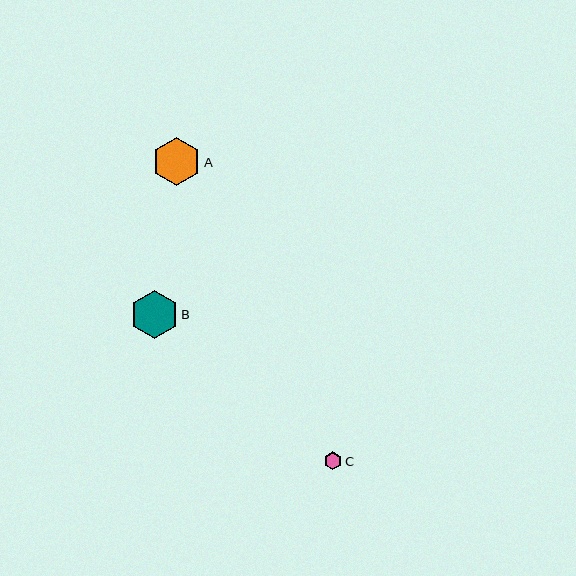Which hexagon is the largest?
Hexagon A is the largest with a size of approximately 48 pixels.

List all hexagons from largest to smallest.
From largest to smallest: A, B, C.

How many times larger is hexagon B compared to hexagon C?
Hexagon B is approximately 2.7 times the size of hexagon C.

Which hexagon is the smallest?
Hexagon C is the smallest with a size of approximately 18 pixels.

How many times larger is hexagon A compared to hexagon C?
Hexagon A is approximately 2.8 times the size of hexagon C.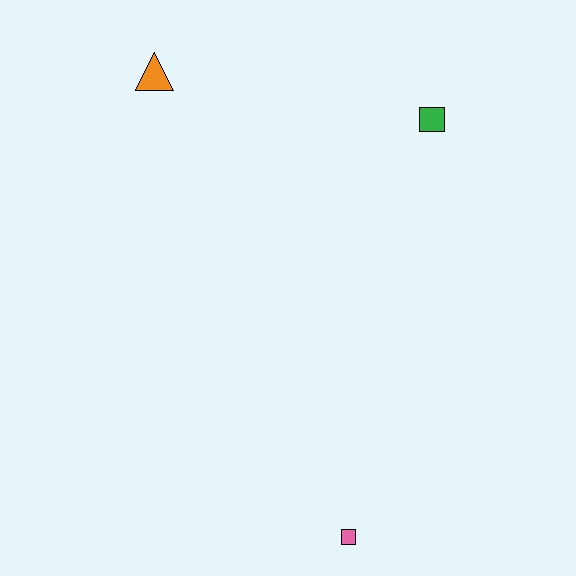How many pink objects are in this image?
There is 1 pink object.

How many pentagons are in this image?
There are no pentagons.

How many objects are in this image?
There are 3 objects.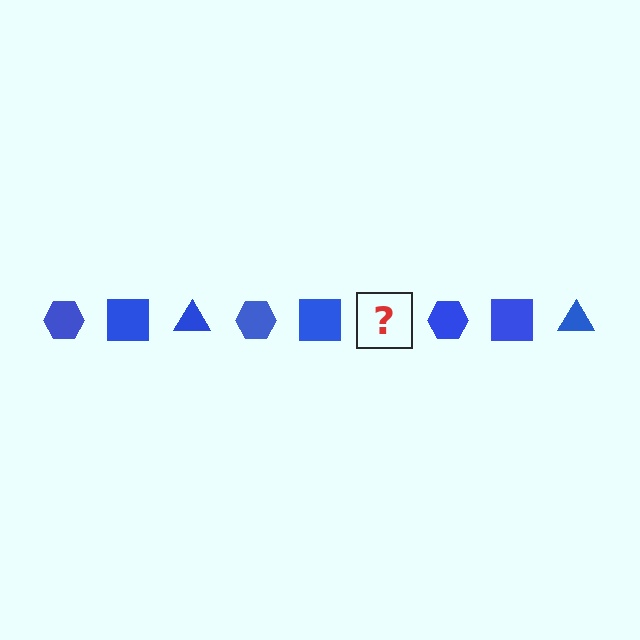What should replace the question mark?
The question mark should be replaced with a blue triangle.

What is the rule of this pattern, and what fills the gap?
The rule is that the pattern cycles through hexagon, square, triangle shapes in blue. The gap should be filled with a blue triangle.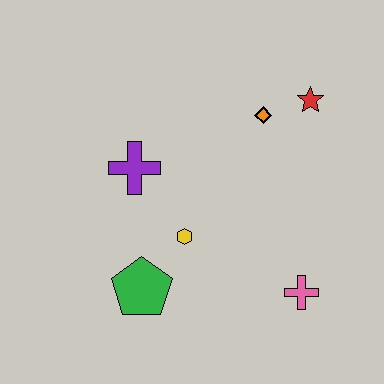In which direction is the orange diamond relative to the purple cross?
The orange diamond is to the right of the purple cross.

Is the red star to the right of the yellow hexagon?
Yes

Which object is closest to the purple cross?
The yellow hexagon is closest to the purple cross.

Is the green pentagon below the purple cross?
Yes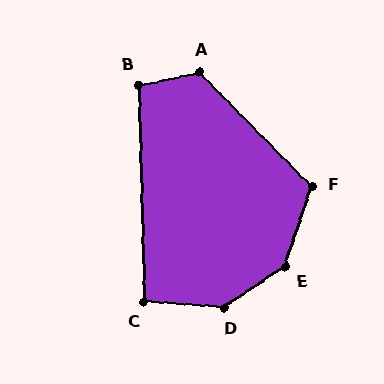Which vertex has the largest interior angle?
D, at approximately 143 degrees.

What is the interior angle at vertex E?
Approximately 141 degrees (obtuse).